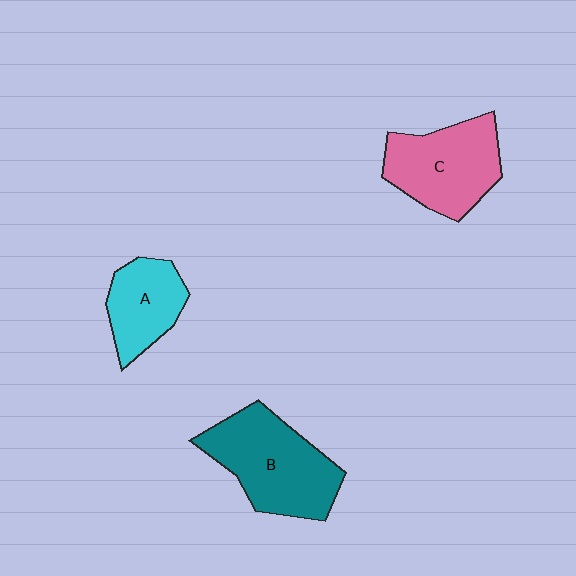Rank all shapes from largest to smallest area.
From largest to smallest: B (teal), C (pink), A (cyan).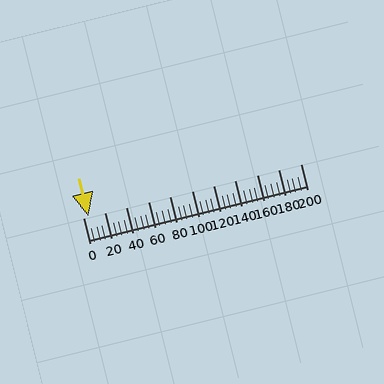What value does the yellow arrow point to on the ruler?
The yellow arrow points to approximately 5.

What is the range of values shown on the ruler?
The ruler shows values from 0 to 200.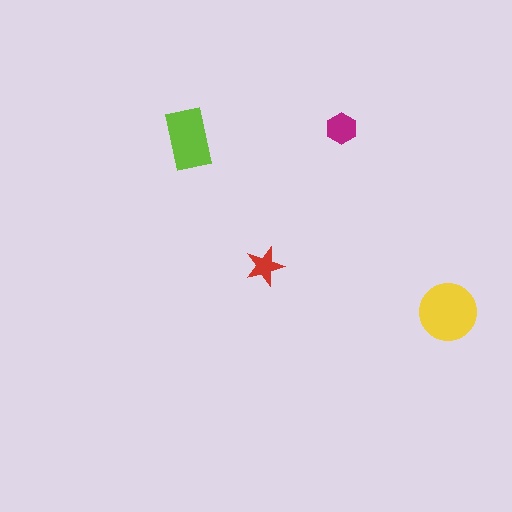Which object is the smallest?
The red star.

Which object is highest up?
The magenta hexagon is topmost.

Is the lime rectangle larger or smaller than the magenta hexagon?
Larger.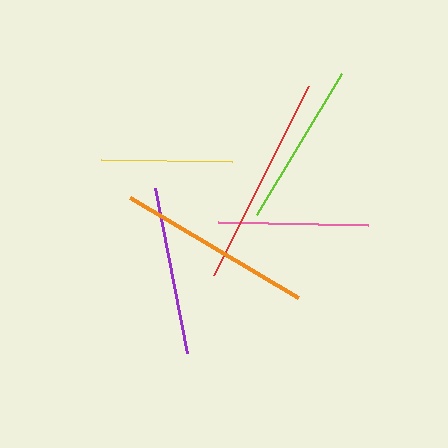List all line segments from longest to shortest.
From longest to shortest: red, orange, purple, lime, pink, yellow.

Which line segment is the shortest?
The yellow line is the shortest at approximately 132 pixels.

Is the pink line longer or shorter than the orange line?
The orange line is longer than the pink line.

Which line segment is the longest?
The red line is the longest at approximately 212 pixels.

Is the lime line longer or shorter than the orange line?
The orange line is longer than the lime line.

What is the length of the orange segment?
The orange segment is approximately 195 pixels long.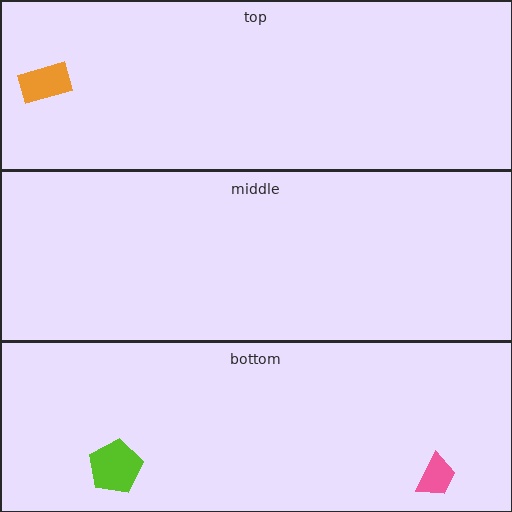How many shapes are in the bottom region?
2.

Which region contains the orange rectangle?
The top region.